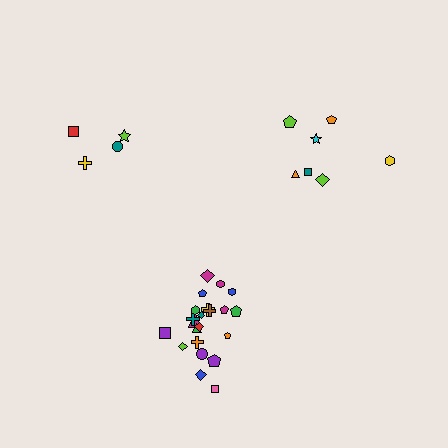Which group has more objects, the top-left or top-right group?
The top-right group.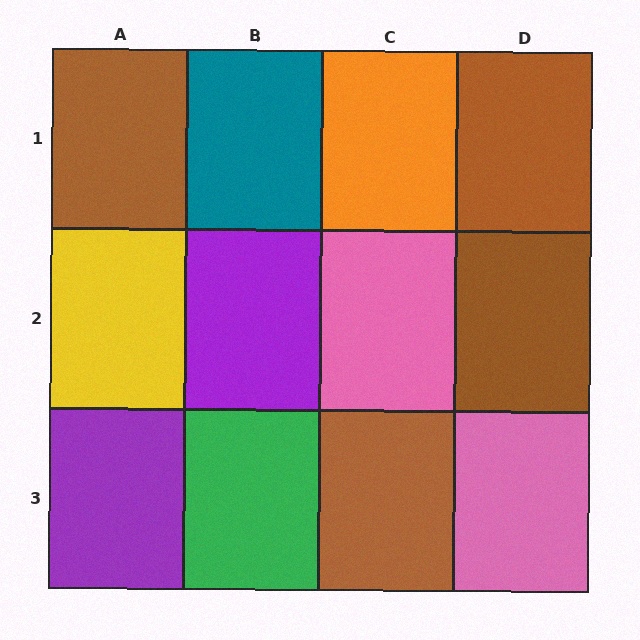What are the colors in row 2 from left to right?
Yellow, purple, pink, brown.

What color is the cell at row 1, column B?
Teal.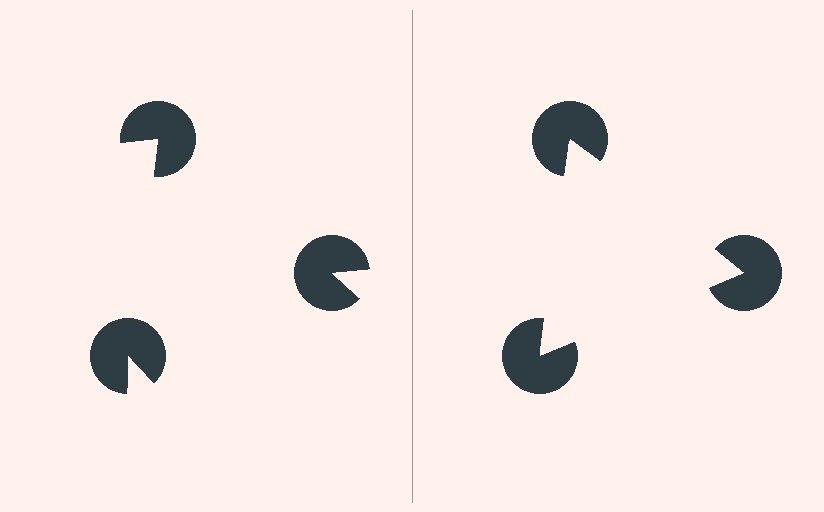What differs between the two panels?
The pac-man discs are positioned identically on both sides; only the wedge orientations differ. On the right they align to a triangle; on the left they are misaligned.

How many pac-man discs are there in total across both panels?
6 — 3 on each side.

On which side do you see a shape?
An illusory triangle appears on the right side. On the left side the wedge cuts are rotated, so no coherent shape forms.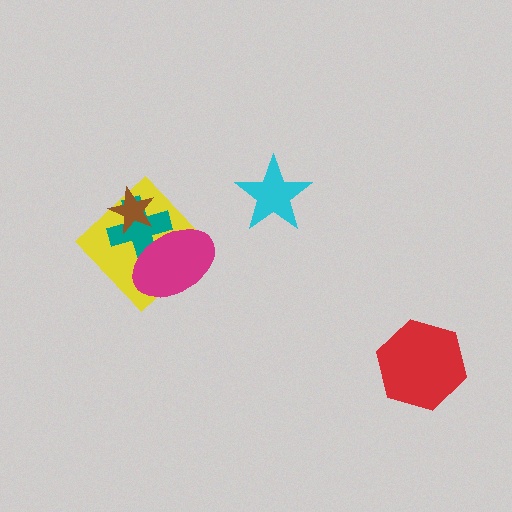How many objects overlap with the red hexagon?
0 objects overlap with the red hexagon.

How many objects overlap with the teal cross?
3 objects overlap with the teal cross.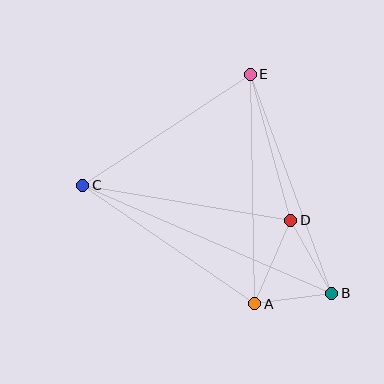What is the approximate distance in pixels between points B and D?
The distance between B and D is approximately 84 pixels.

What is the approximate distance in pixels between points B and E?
The distance between B and E is approximately 234 pixels.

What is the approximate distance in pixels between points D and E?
The distance between D and E is approximately 152 pixels.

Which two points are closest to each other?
Points A and B are closest to each other.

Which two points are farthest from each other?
Points B and C are farthest from each other.